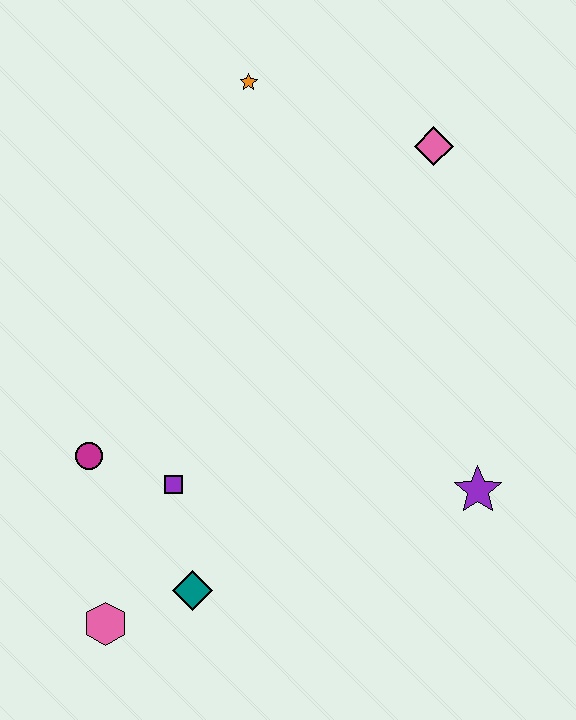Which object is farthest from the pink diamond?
The pink hexagon is farthest from the pink diamond.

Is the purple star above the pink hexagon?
Yes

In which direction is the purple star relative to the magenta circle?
The purple star is to the right of the magenta circle.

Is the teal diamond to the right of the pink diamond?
No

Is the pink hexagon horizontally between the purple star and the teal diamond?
No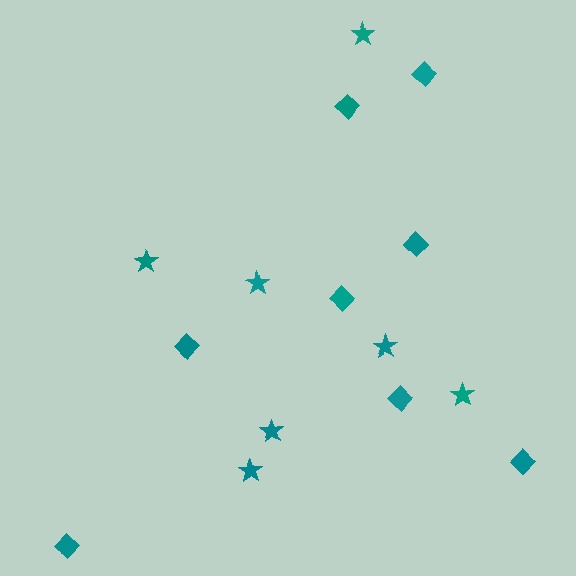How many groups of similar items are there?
There are 2 groups: one group of stars (7) and one group of diamonds (8).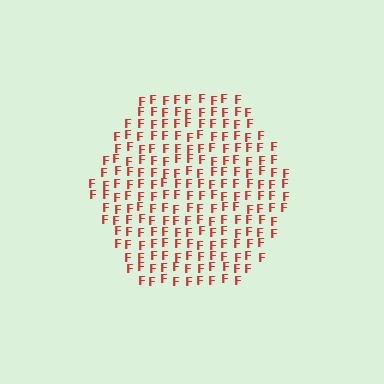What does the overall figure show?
The overall figure shows a hexagon.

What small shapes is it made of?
It is made of small letter F's.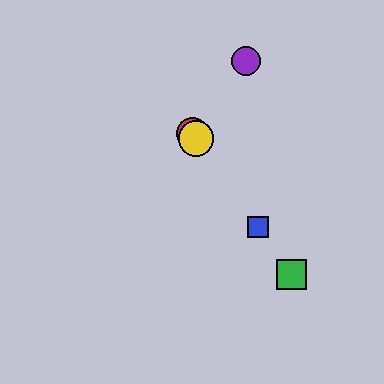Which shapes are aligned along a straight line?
The red circle, the blue square, the green square, the yellow circle are aligned along a straight line.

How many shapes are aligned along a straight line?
4 shapes (the red circle, the blue square, the green square, the yellow circle) are aligned along a straight line.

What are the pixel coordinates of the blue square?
The blue square is at (258, 227).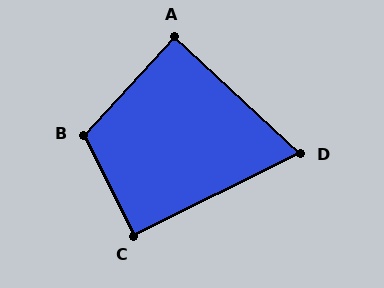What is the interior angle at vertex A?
Approximately 90 degrees (approximately right).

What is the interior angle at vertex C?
Approximately 90 degrees (approximately right).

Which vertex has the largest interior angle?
B, at approximately 111 degrees.